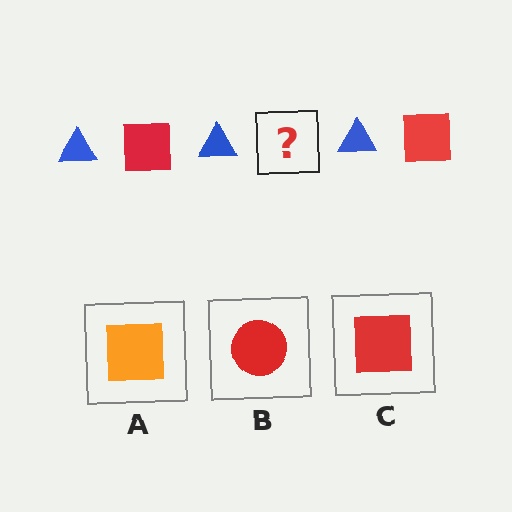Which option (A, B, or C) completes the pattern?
C.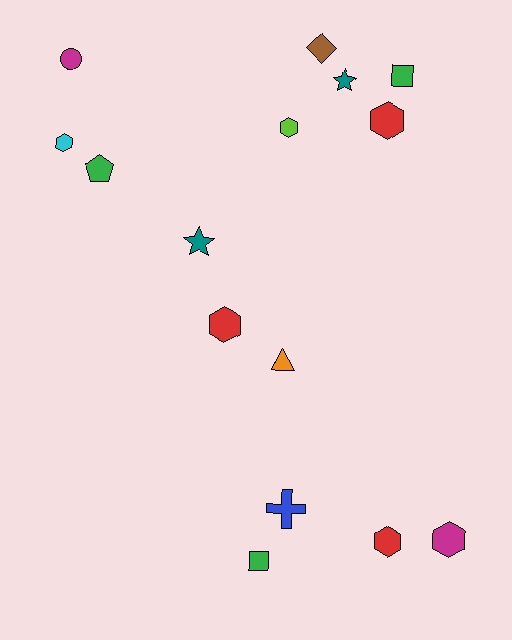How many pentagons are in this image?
There is 1 pentagon.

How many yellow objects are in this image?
There are no yellow objects.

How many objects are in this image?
There are 15 objects.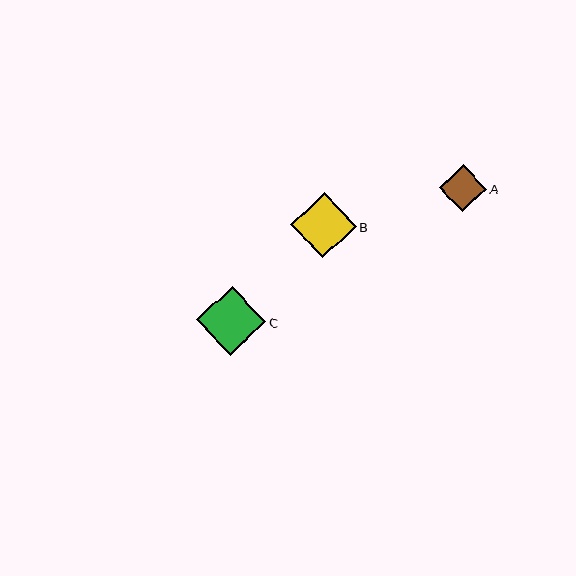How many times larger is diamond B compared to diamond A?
Diamond B is approximately 1.4 times the size of diamond A.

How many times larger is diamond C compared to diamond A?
Diamond C is approximately 1.5 times the size of diamond A.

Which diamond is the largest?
Diamond C is the largest with a size of approximately 69 pixels.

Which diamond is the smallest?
Diamond A is the smallest with a size of approximately 47 pixels.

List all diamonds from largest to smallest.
From largest to smallest: C, B, A.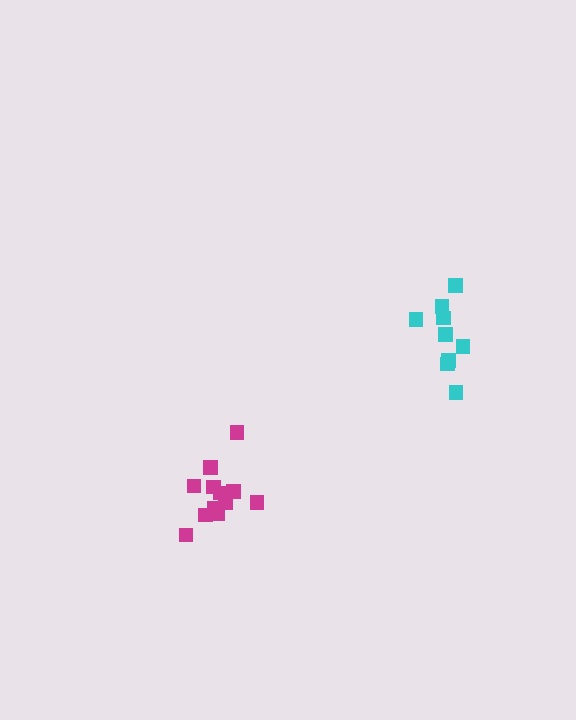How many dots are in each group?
Group 1: 12 dots, Group 2: 9 dots (21 total).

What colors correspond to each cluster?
The clusters are colored: magenta, cyan.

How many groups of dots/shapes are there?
There are 2 groups.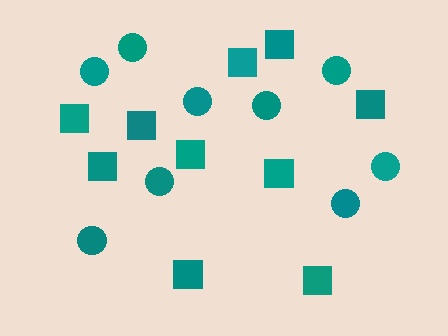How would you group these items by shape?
There are 2 groups: one group of circles (9) and one group of squares (10).